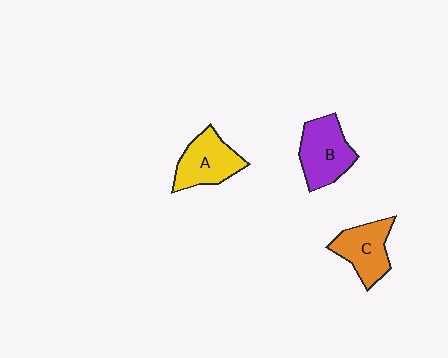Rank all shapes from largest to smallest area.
From largest to smallest: B (purple), A (yellow), C (orange).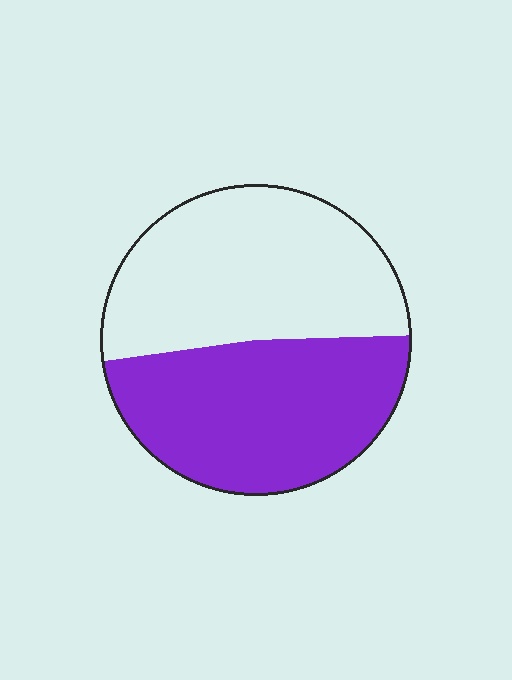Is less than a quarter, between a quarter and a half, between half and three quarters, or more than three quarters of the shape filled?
Between a quarter and a half.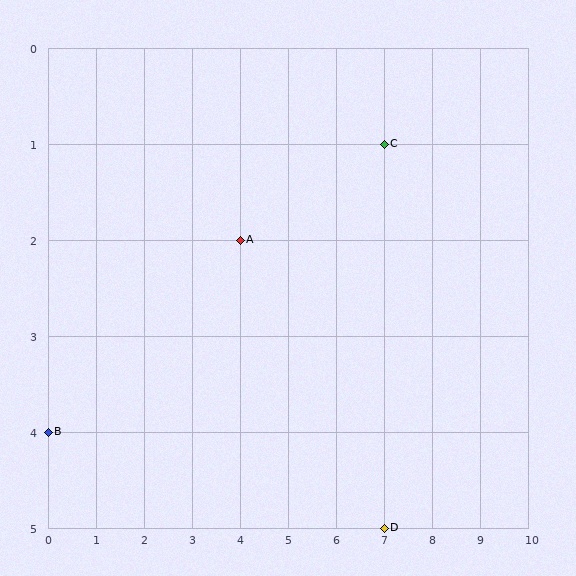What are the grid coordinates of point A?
Point A is at grid coordinates (4, 2).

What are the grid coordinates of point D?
Point D is at grid coordinates (7, 5).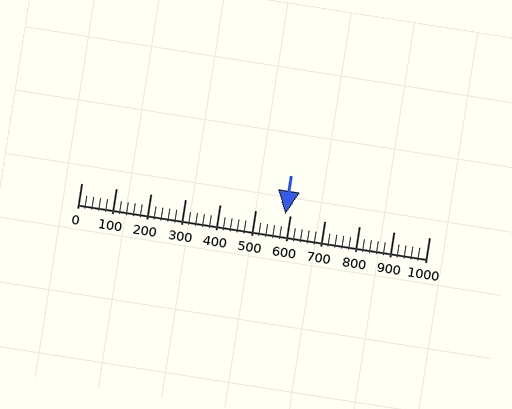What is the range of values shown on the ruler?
The ruler shows values from 0 to 1000.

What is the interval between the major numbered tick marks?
The major tick marks are spaced 100 units apart.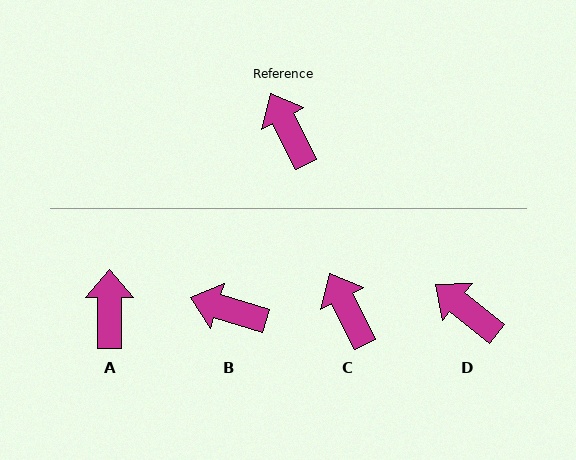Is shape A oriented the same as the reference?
No, it is off by about 27 degrees.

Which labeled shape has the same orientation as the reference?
C.